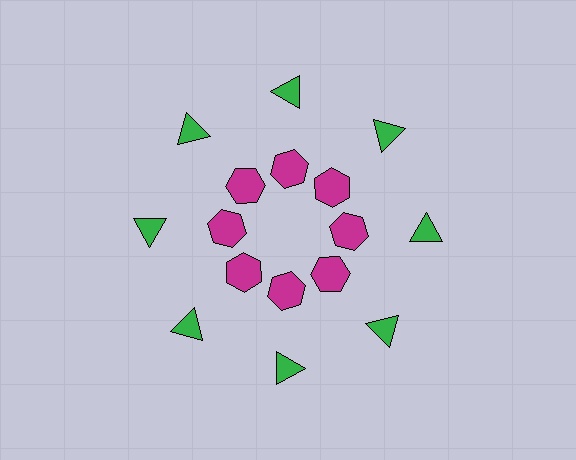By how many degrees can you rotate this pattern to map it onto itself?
The pattern maps onto itself every 45 degrees of rotation.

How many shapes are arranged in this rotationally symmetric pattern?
There are 16 shapes, arranged in 8 groups of 2.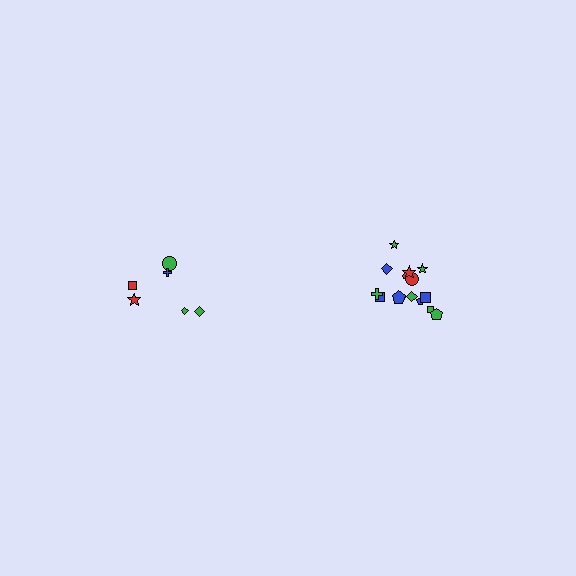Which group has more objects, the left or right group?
The right group.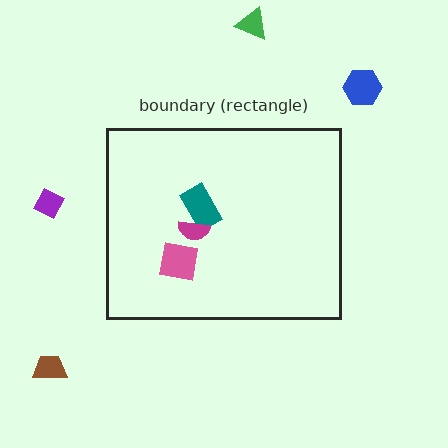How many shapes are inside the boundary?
3 inside, 4 outside.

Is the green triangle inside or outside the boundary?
Outside.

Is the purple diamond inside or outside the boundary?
Outside.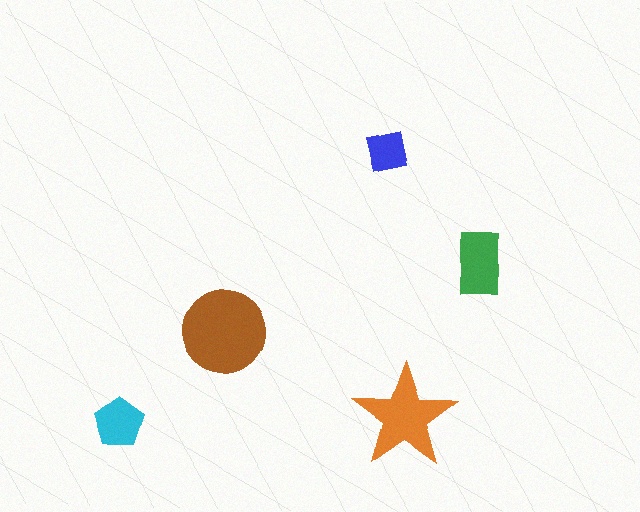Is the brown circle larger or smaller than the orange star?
Larger.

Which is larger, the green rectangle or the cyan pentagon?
The green rectangle.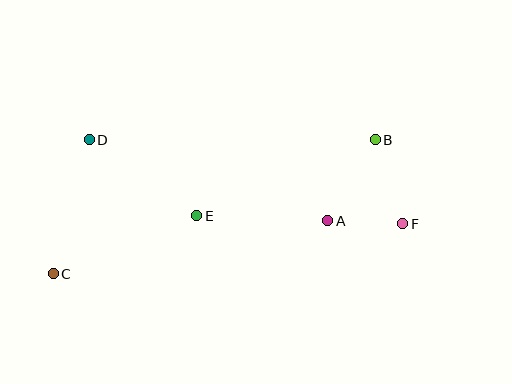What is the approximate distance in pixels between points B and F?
The distance between B and F is approximately 88 pixels.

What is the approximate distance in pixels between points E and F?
The distance between E and F is approximately 206 pixels.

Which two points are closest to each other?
Points A and F are closest to each other.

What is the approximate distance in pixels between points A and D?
The distance between A and D is approximately 252 pixels.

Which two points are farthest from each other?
Points C and F are farthest from each other.